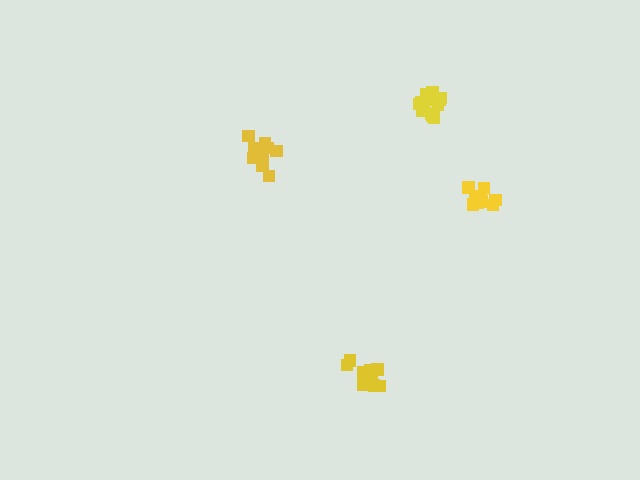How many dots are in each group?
Group 1: 10 dots, Group 2: 11 dots, Group 3: 15 dots, Group 4: 10 dots (46 total).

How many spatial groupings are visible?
There are 4 spatial groupings.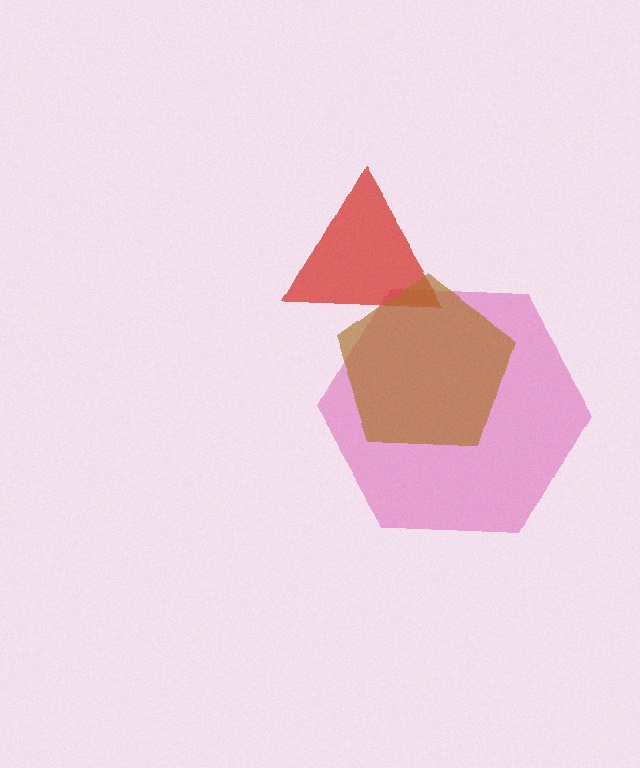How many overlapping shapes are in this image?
There are 3 overlapping shapes in the image.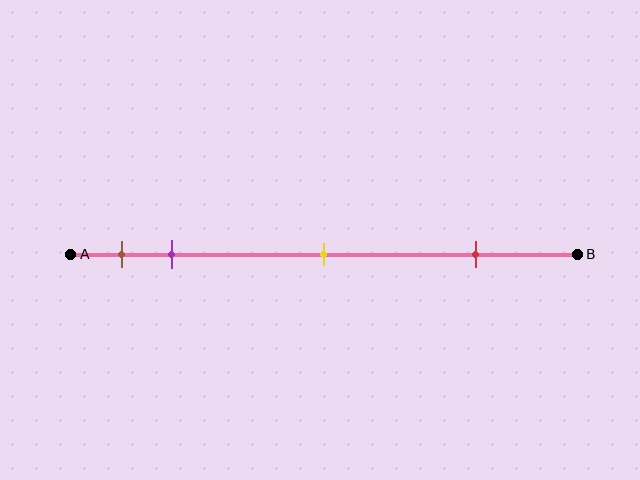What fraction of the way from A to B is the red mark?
The red mark is approximately 80% (0.8) of the way from A to B.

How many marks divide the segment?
There are 4 marks dividing the segment.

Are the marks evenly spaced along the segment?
No, the marks are not evenly spaced.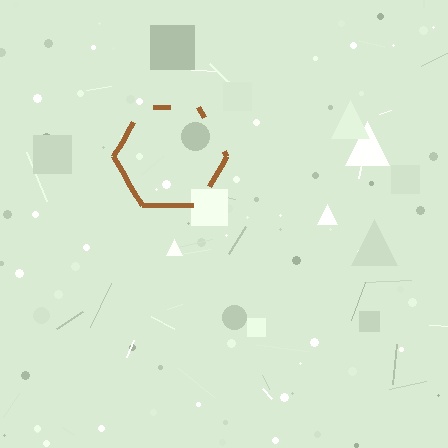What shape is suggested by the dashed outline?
The dashed outline suggests a hexagon.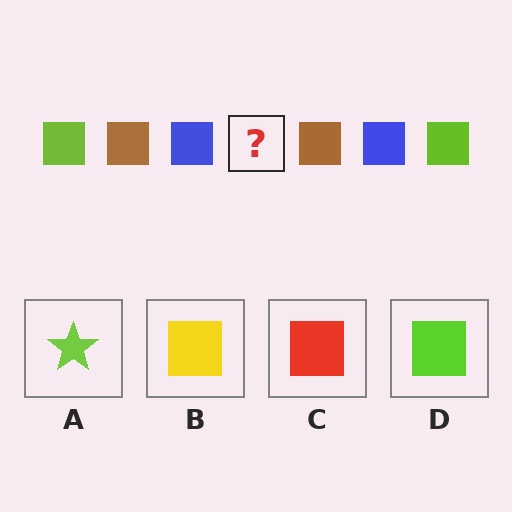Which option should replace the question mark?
Option D.